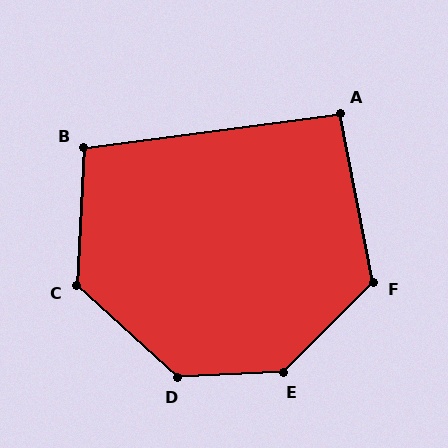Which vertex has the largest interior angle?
E, at approximately 137 degrees.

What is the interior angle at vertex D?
Approximately 135 degrees (obtuse).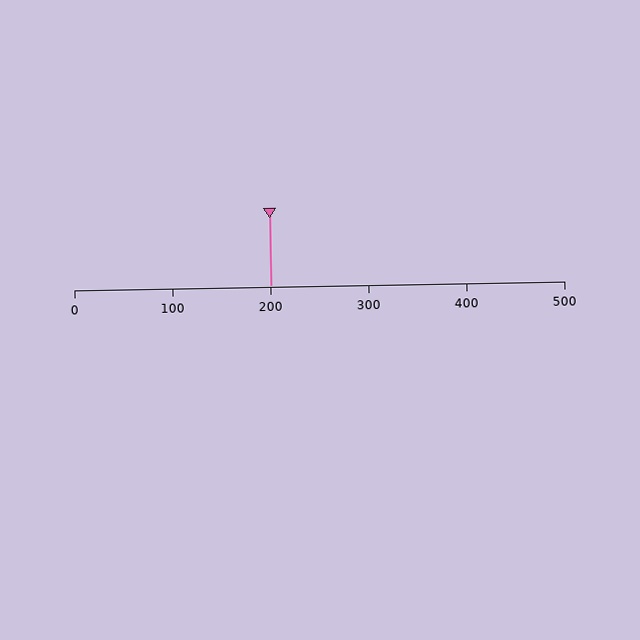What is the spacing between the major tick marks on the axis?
The major ticks are spaced 100 apart.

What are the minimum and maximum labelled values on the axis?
The axis runs from 0 to 500.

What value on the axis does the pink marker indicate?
The marker indicates approximately 200.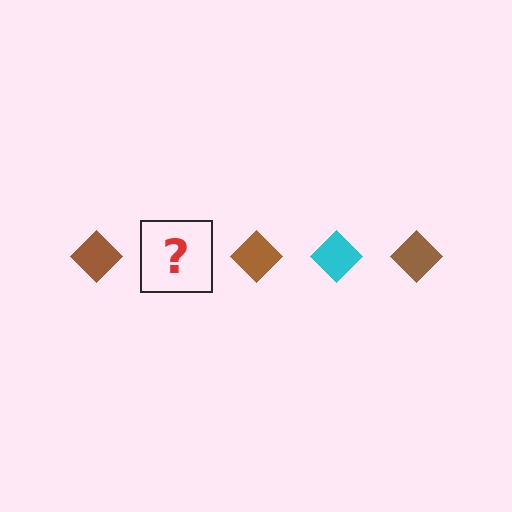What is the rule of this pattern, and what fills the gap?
The rule is that the pattern cycles through brown, cyan diamonds. The gap should be filled with a cyan diamond.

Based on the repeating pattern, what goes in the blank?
The blank should be a cyan diamond.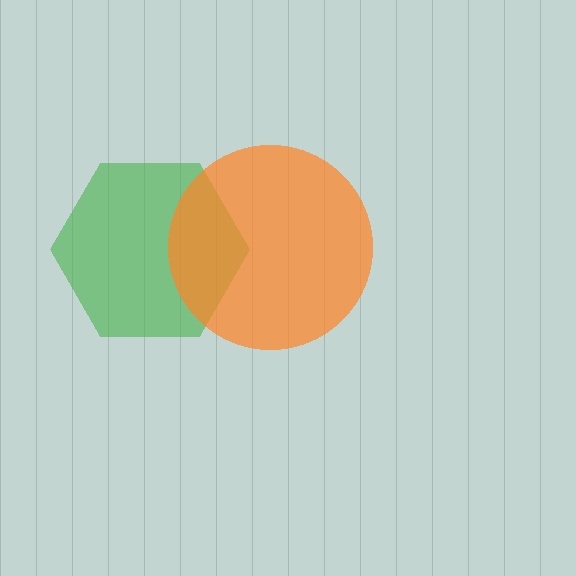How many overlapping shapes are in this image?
There are 2 overlapping shapes in the image.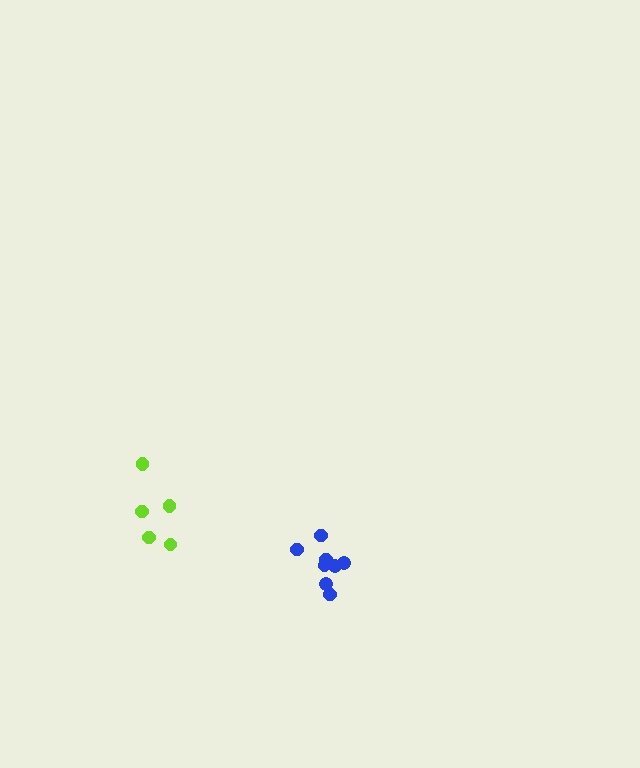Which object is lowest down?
The blue cluster is bottommost.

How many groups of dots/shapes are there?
There are 2 groups.